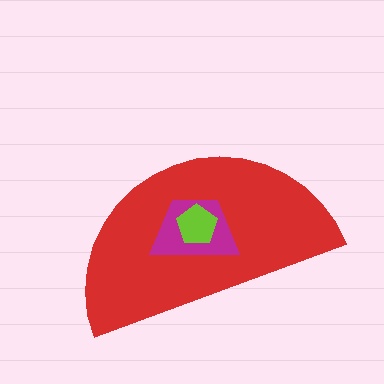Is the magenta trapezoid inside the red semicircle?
Yes.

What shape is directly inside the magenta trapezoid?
The lime pentagon.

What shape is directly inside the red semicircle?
The magenta trapezoid.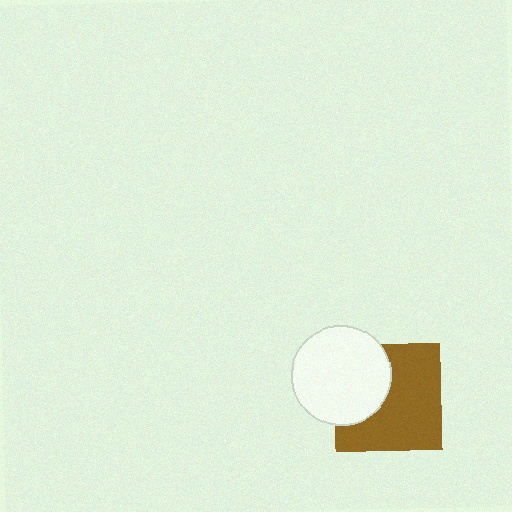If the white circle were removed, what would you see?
You would see the complete brown square.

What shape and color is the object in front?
The object in front is a white circle.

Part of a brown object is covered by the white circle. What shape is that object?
It is a square.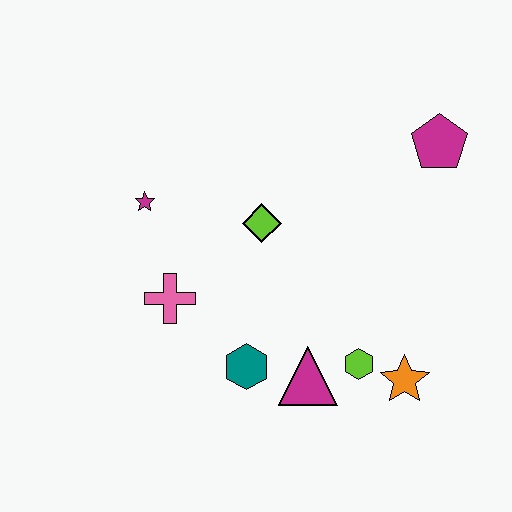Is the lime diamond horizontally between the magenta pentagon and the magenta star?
Yes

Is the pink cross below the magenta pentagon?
Yes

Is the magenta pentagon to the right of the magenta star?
Yes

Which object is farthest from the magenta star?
The orange star is farthest from the magenta star.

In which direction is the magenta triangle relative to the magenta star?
The magenta triangle is below the magenta star.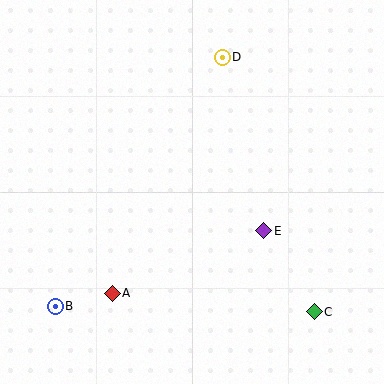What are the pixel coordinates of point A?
Point A is at (112, 293).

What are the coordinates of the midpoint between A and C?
The midpoint between A and C is at (213, 302).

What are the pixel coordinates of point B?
Point B is at (55, 306).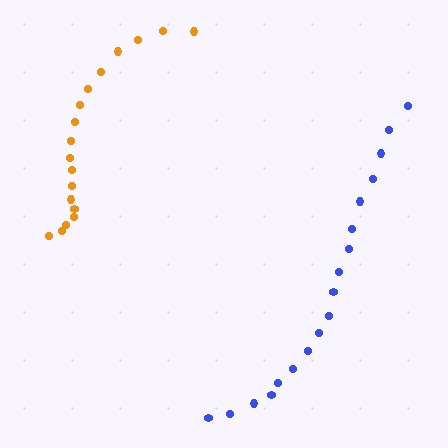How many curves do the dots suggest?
There are 2 distinct paths.